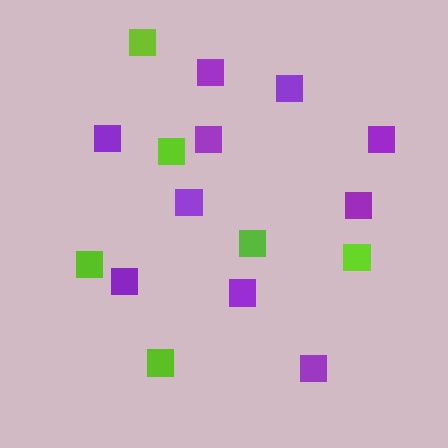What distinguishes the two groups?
There are 2 groups: one group of lime squares (6) and one group of purple squares (10).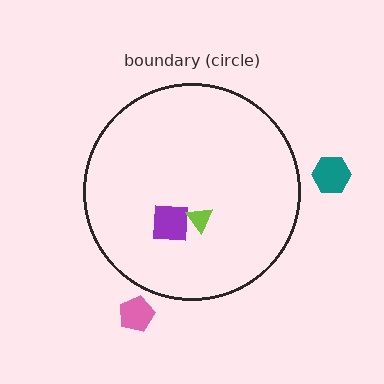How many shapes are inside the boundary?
2 inside, 2 outside.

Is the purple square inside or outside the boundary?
Inside.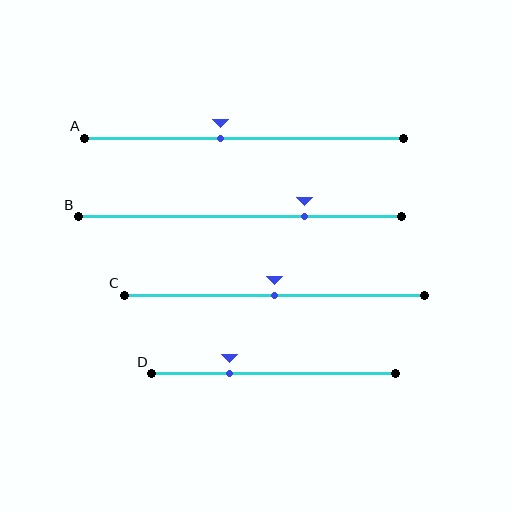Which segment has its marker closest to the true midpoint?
Segment C has its marker closest to the true midpoint.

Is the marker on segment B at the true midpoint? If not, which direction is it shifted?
No, the marker on segment B is shifted to the right by about 20% of the segment length.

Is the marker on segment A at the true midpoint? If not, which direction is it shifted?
No, the marker on segment A is shifted to the left by about 7% of the segment length.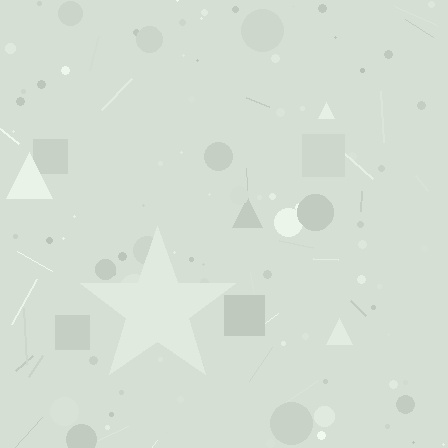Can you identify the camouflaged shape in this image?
The camouflaged shape is a star.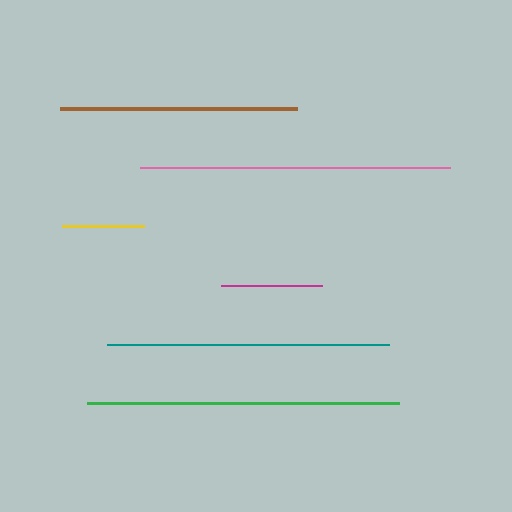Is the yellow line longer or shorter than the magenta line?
The magenta line is longer than the yellow line.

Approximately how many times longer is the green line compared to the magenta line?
The green line is approximately 3.1 times the length of the magenta line.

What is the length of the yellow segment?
The yellow segment is approximately 81 pixels long.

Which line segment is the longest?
The green line is the longest at approximately 312 pixels.